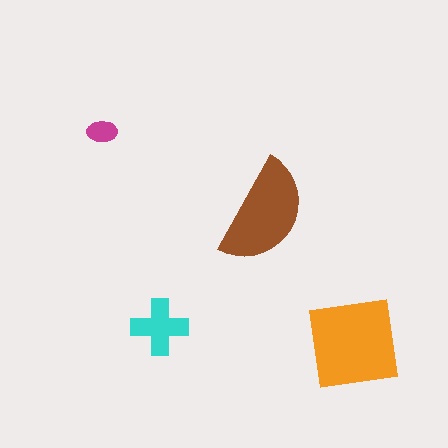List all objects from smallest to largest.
The magenta ellipse, the cyan cross, the brown semicircle, the orange square.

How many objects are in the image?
There are 4 objects in the image.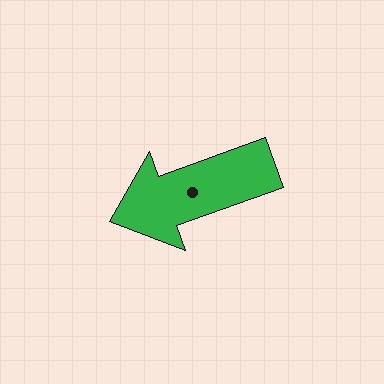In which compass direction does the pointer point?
West.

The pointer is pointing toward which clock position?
Roughly 8 o'clock.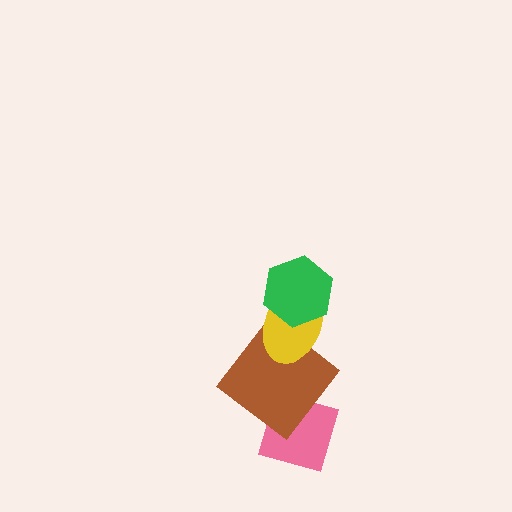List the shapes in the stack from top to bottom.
From top to bottom: the green hexagon, the yellow ellipse, the brown diamond, the pink diamond.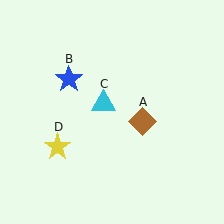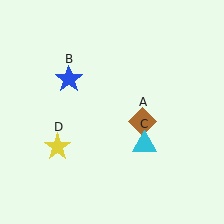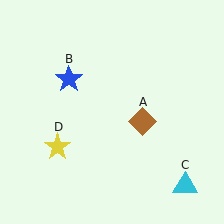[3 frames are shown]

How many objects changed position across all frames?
1 object changed position: cyan triangle (object C).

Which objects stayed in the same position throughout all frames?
Brown diamond (object A) and blue star (object B) and yellow star (object D) remained stationary.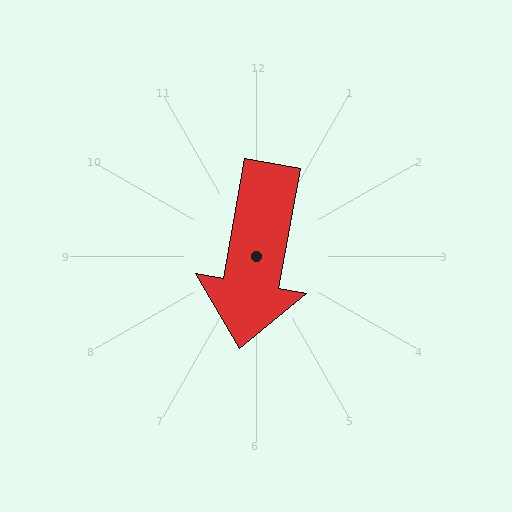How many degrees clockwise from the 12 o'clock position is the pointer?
Approximately 190 degrees.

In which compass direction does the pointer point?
South.